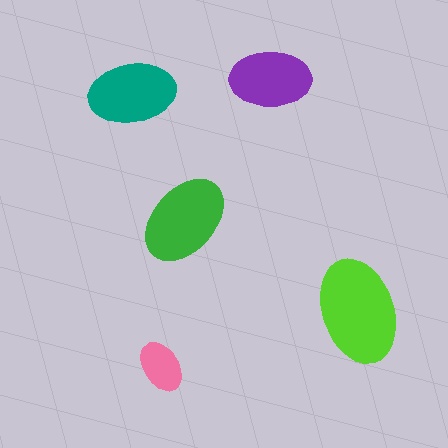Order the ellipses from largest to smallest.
the lime one, the green one, the teal one, the purple one, the pink one.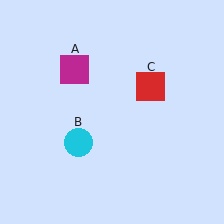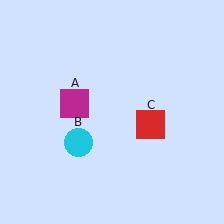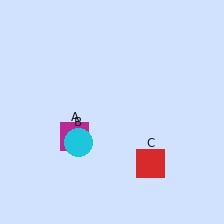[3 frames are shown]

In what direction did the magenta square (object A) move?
The magenta square (object A) moved down.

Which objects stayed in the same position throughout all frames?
Cyan circle (object B) remained stationary.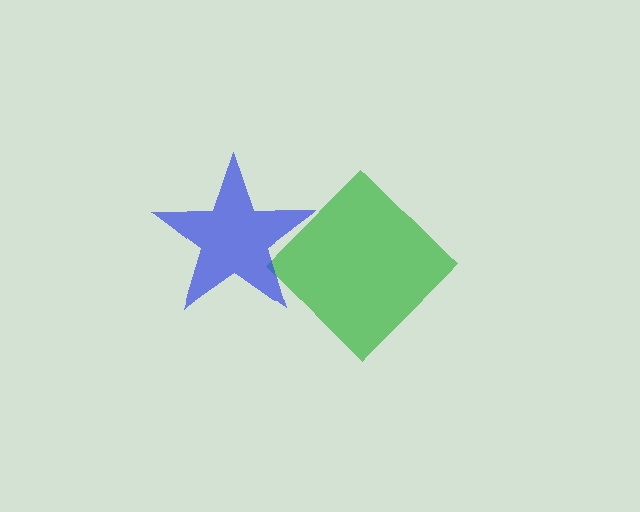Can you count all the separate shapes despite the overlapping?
Yes, there are 2 separate shapes.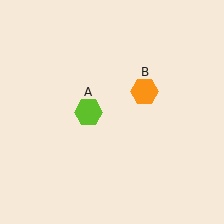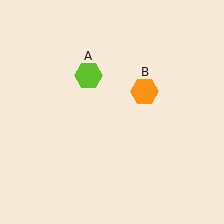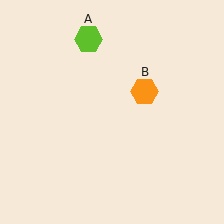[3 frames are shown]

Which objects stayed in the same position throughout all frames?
Orange hexagon (object B) remained stationary.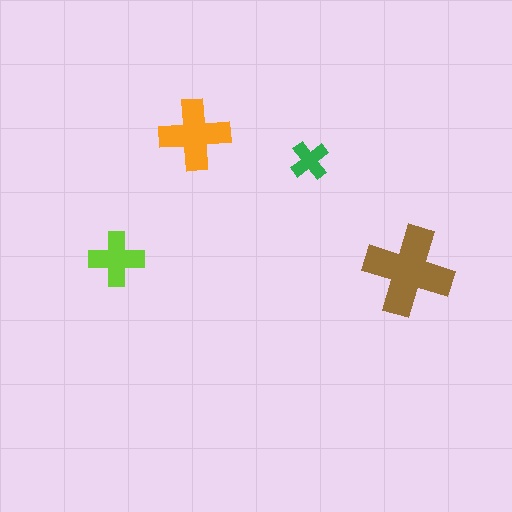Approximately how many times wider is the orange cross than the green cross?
About 2 times wider.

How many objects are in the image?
There are 4 objects in the image.